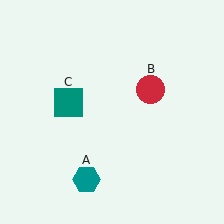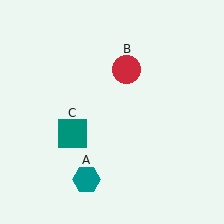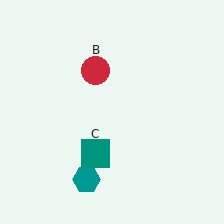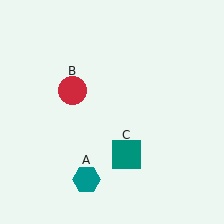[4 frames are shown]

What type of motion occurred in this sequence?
The red circle (object B), teal square (object C) rotated counterclockwise around the center of the scene.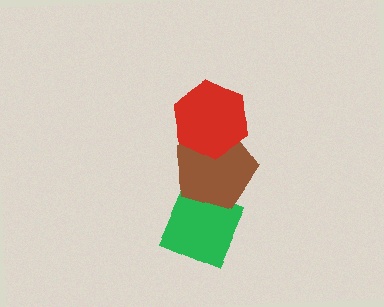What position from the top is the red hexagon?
The red hexagon is 1st from the top.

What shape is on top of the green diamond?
The brown pentagon is on top of the green diamond.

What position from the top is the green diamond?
The green diamond is 3rd from the top.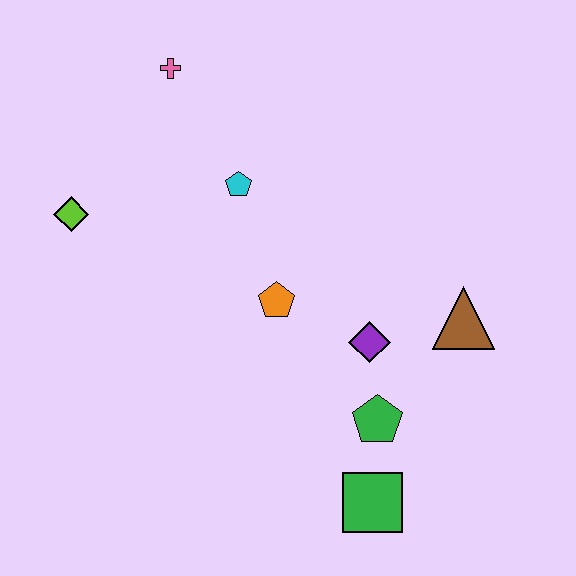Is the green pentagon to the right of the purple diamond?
Yes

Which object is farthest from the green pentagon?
The pink cross is farthest from the green pentagon.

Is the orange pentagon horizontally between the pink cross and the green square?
Yes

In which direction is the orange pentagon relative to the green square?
The orange pentagon is above the green square.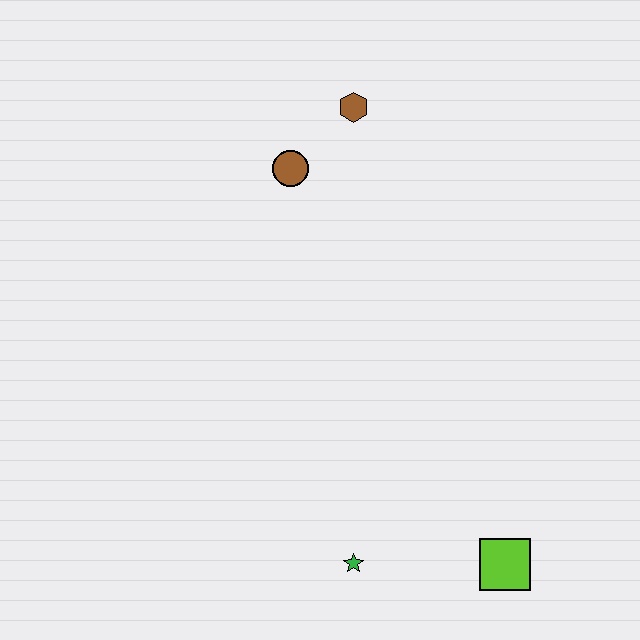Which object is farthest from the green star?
The brown hexagon is farthest from the green star.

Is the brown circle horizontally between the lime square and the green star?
No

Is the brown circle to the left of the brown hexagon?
Yes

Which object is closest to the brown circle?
The brown hexagon is closest to the brown circle.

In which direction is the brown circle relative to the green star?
The brown circle is above the green star.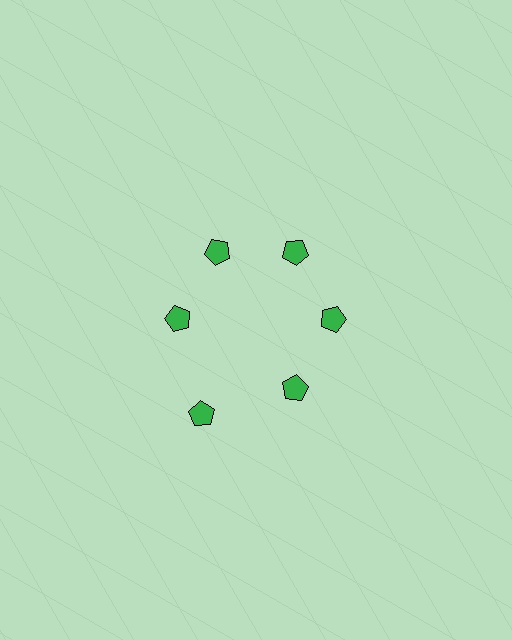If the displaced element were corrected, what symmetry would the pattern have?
It would have 6-fold rotational symmetry — the pattern would map onto itself every 60 degrees.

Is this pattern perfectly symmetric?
No. The 6 green pentagons are arranged in a ring, but one element near the 7 o'clock position is pushed outward from the center, breaking the 6-fold rotational symmetry.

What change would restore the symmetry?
The symmetry would be restored by moving it inward, back onto the ring so that all 6 pentagons sit at equal angles and equal distance from the center.